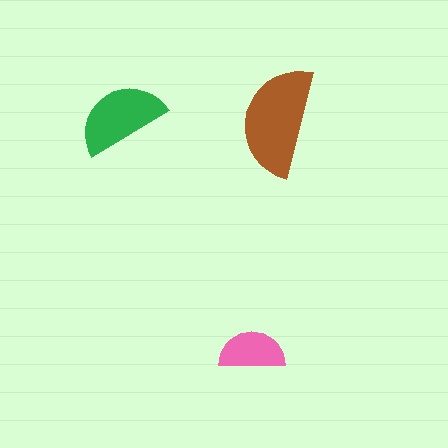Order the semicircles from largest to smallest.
the brown one, the green one, the pink one.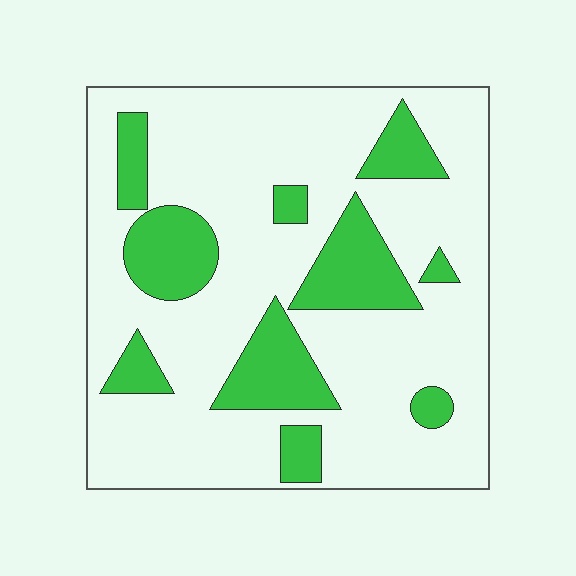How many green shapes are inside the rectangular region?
10.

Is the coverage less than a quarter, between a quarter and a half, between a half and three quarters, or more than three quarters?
Less than a quarter.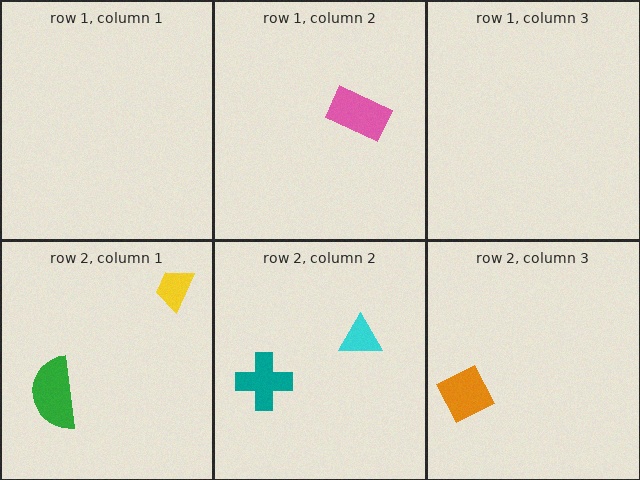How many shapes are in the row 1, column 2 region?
1.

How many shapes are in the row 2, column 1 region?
2.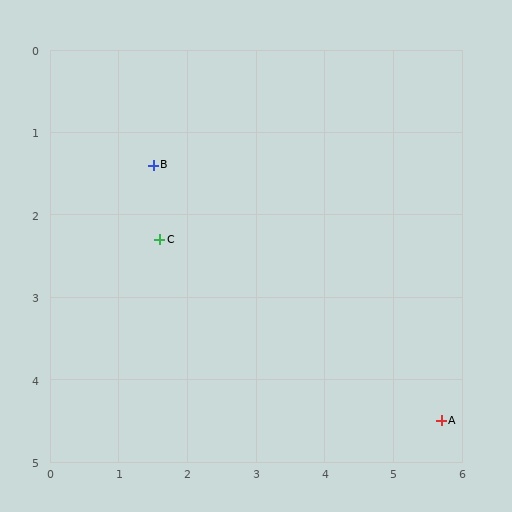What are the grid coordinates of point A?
Point A is at approximately (5.7, 4.5).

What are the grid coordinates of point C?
Point C is at approximately (1.6, 2.3).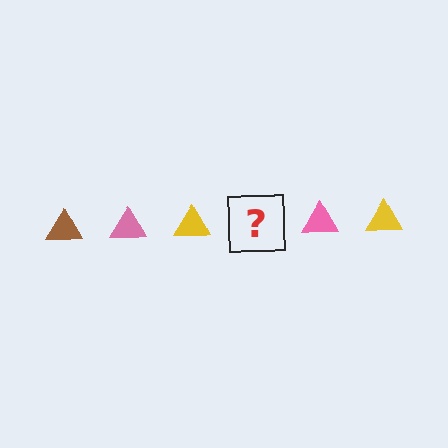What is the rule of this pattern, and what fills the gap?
The rule is that the pattern cycles through brown, pink, yellow triangles. The gap should be filled with a brown triangle.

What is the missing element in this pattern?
The missing element is a brown triangle.